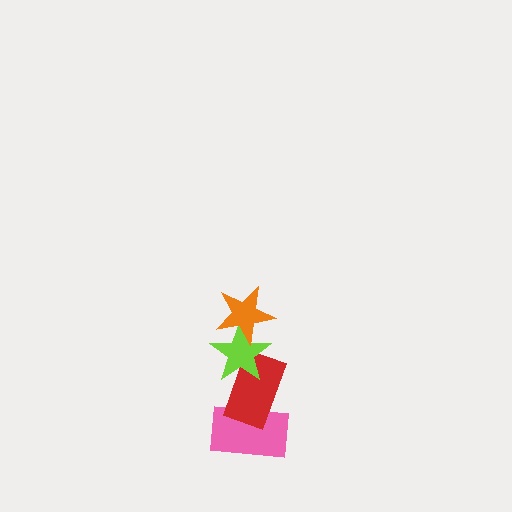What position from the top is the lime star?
The lime star is 2nd from the top.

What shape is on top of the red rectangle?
The lime star is on top of the red rectangle.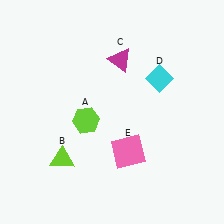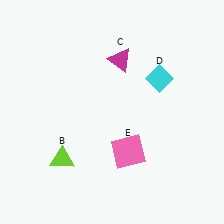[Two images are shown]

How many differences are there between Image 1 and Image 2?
There is 1 difference between the two images.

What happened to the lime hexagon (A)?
The lime hexagon (A) was removed in Image 2. It was in the bottom-left area of Image 1.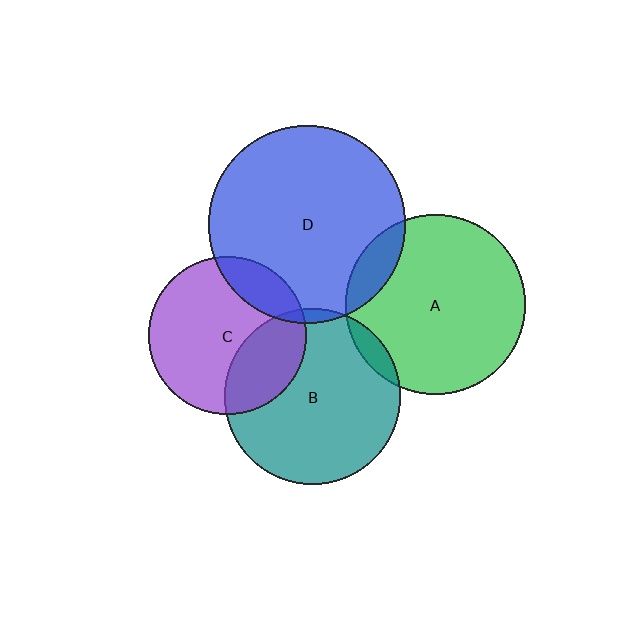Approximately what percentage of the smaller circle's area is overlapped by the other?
Approximately 30%.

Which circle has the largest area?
Circle D (blue).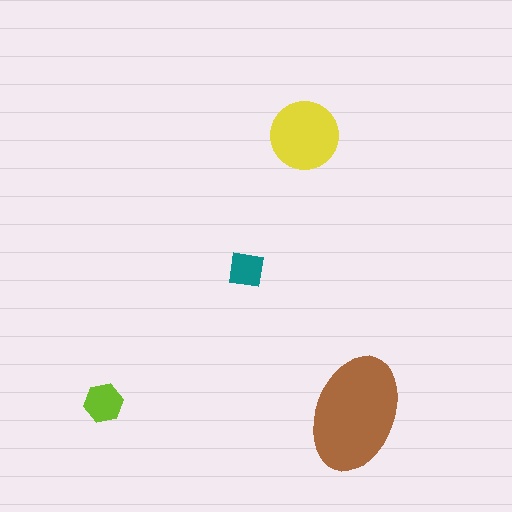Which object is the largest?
The brown ellipse.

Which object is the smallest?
The teal square.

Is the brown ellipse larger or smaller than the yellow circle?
Larger.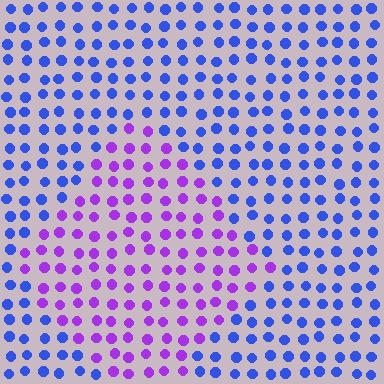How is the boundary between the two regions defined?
The boundary is defined purely by a slight shift in hue (about 51 degrees). Spacing, size, and orientation are identical on both sides.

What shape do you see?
I see a diamond.